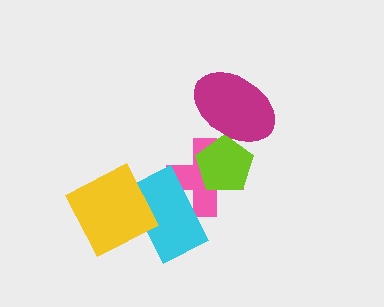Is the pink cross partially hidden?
Yes, it is partially covered by another shape.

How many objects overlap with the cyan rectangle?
2 objects overlap with the cyan rectangle.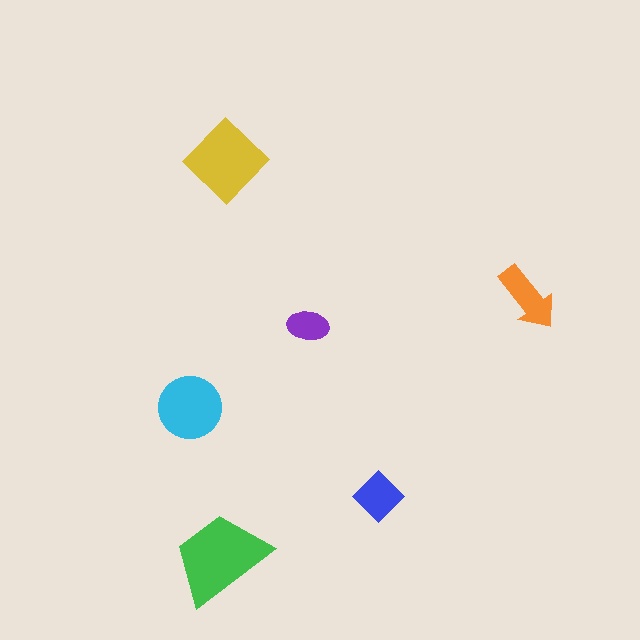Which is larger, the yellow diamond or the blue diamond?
The yellow diamond.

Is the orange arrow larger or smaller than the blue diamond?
Larger.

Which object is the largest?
The green trapezoid.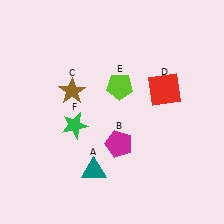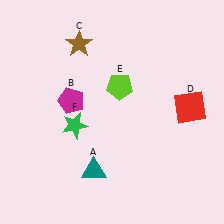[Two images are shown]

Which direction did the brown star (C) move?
The brown star (C) moved up.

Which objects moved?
The objects that moved are: the magenta pentagon (B), the brown star (C), the red square (D).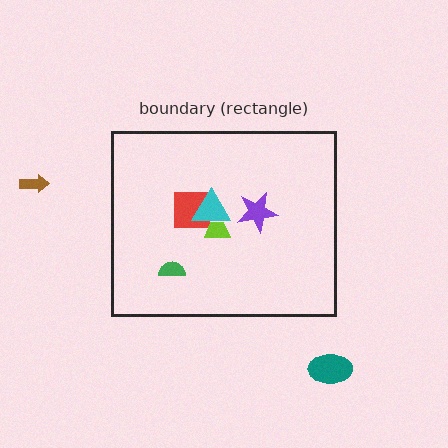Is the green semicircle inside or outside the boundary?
Inside.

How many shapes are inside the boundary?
5 inside, 2 outside.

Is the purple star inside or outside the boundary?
Inside.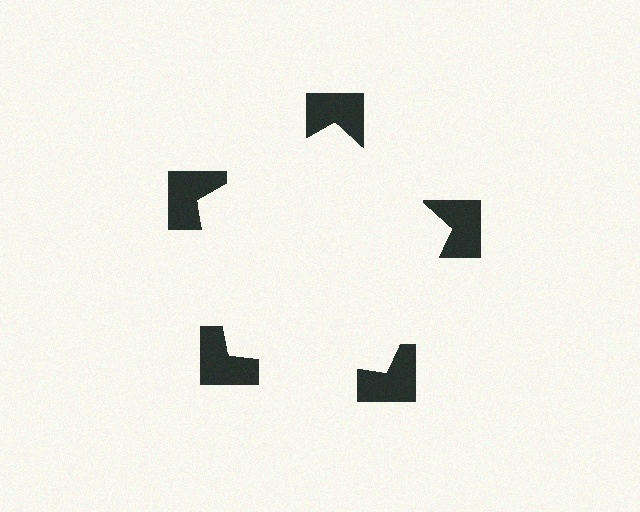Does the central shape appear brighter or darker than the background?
It typically appears slightly brighter than the background, even though no actual brightness change is drawn.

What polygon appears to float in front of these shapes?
An illusory pentagon — its edges are inferred from the aligned wedge cuts in the notched squares, not physically drawn.